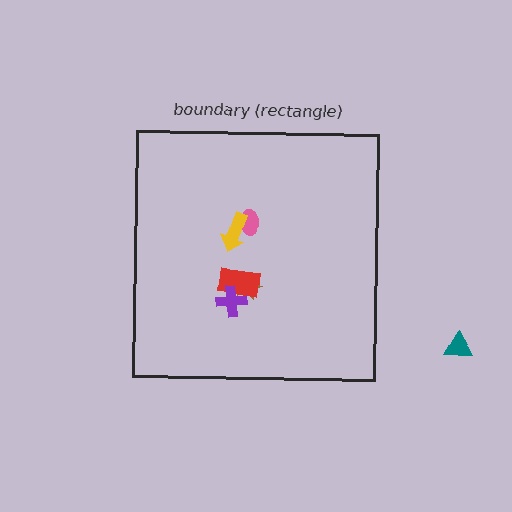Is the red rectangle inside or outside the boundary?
Inside.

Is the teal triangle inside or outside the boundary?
Outside.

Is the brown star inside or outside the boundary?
Inside.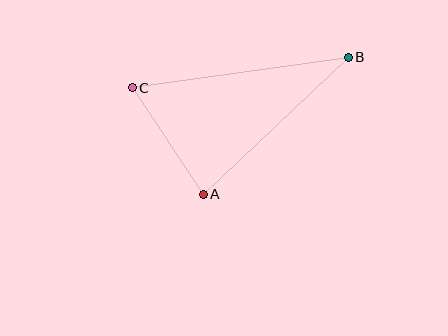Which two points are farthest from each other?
Points B and C are farthest from each other.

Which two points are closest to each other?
Points A and C are closest to each other.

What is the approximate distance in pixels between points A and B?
The distance between A and B is approximately 200 pixels.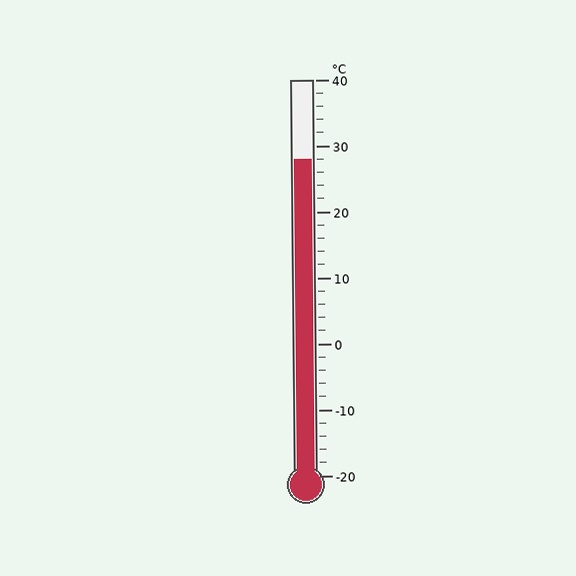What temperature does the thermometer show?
The thermometer shows approximately 28°C.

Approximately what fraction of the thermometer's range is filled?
The thermometer is filled to approximately 80% of its range.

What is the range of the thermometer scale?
The thermometer scale ranges from -20°C to 40°C.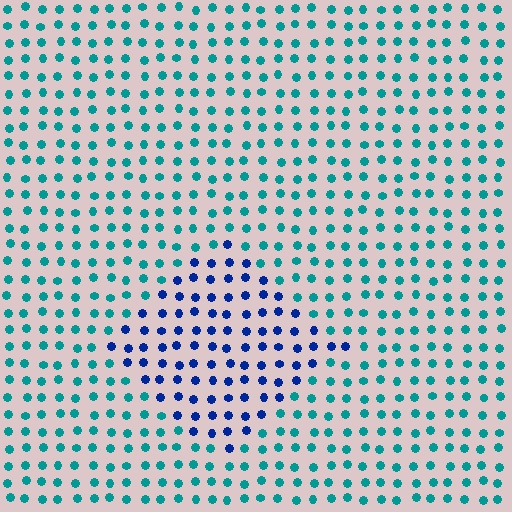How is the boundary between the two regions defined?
The boundary is defined purely by a slight shift in hue (about 48 degrees). Spacing, size, and orientation are identical on both sides.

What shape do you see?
I see a diamond.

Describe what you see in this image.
The image is filled with small teal elements in a uniform arrangement. A diamond-shaped region is visible where the elements are tinted to a slightly different hue, forming a subtle color boundary.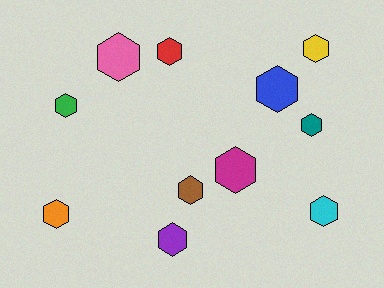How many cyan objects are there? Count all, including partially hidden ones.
There is 1 cyan object.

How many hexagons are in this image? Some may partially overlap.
There are 11 hexagons.